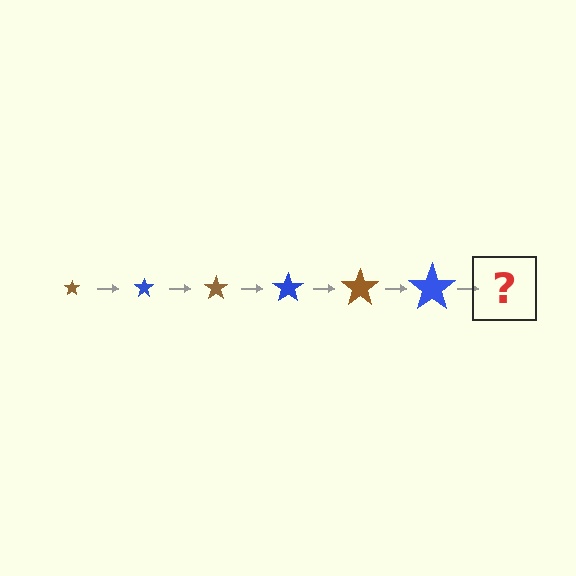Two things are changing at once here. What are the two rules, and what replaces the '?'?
The two rules are that the star grows larger each step and the color cycles through brown and blue. The '?' should be a brown star, larger than the previous one.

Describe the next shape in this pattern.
It should be a brown star, larger than the previous one.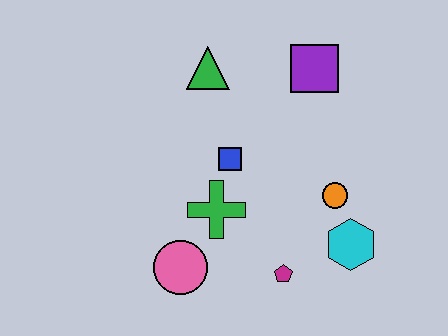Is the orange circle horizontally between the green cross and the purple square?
No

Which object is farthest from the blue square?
The cyan hexagon is farthest from the blue square.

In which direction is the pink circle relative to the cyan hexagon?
The pink circle is to the left of the cyan hexagon.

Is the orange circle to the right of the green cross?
Yes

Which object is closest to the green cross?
The blue square is closest to the green cross.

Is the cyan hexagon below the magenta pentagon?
No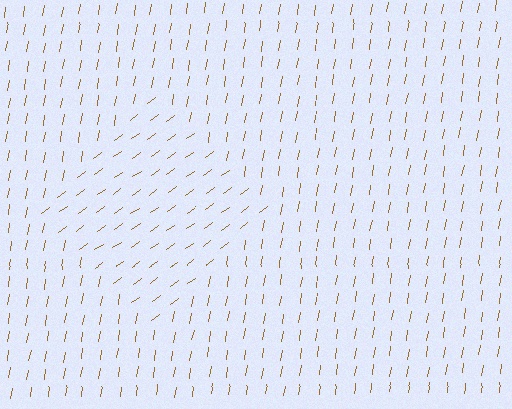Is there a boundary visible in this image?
Yes, there is a texture boundary formed by a change in line orientation.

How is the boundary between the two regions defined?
The boundary is defined purely by a change in line orientation (approximately 45 degrees difference). All lines are the same color and thickness.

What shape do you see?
I see a diamond.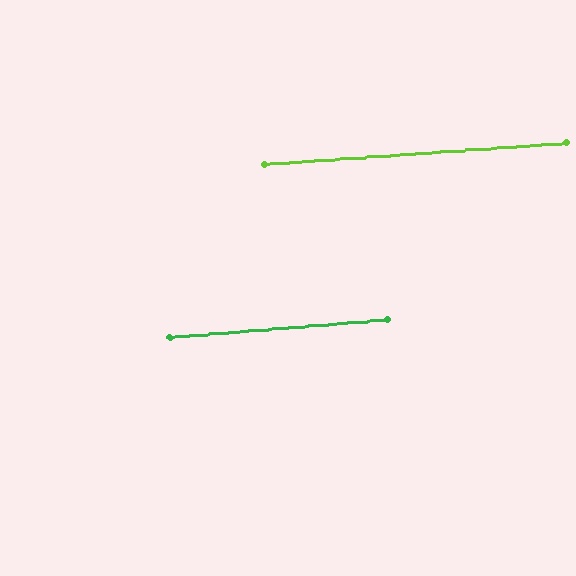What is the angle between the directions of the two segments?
Approximately 1 degree.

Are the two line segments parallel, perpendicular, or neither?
Parallel — their directions differ by only 0.5°.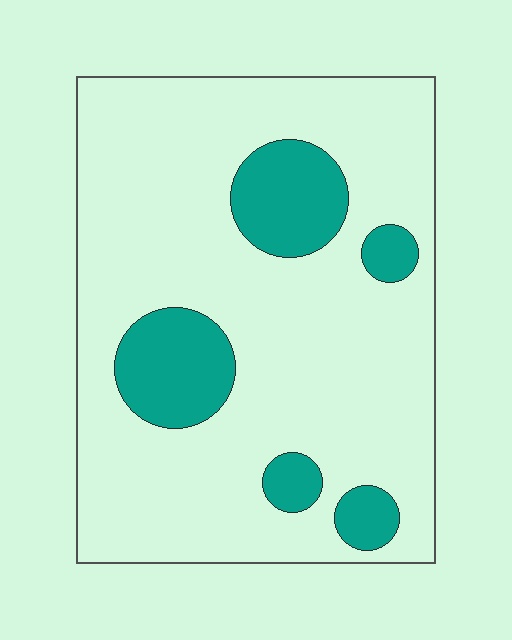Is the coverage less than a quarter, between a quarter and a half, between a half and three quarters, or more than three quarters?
Less than a quarter.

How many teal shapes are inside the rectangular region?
5.